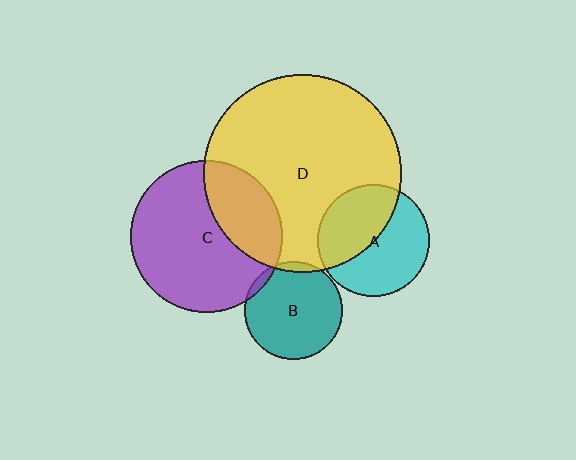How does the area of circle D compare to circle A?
Approximately 3.1 times.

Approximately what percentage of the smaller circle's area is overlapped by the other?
Approximately 30%.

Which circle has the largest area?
Circle D (yellow).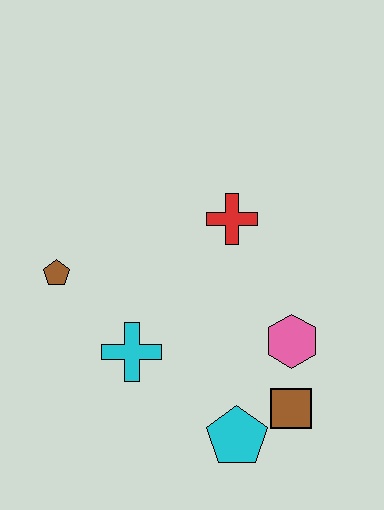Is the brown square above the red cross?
No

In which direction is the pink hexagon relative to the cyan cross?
The pink hexagon is to the right of the cyan cross.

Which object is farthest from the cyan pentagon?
The brown pentagon is farthest from the cyan pentagon.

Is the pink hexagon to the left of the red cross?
No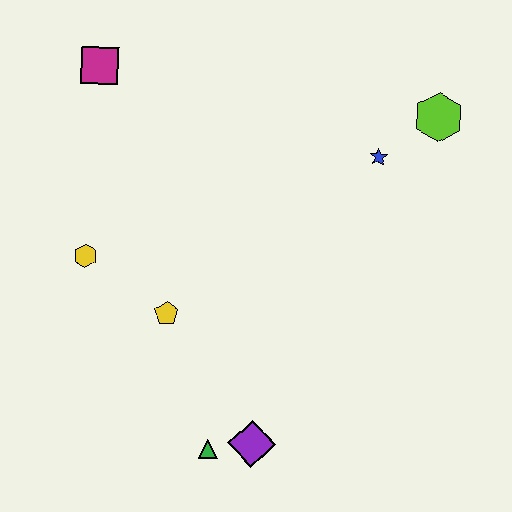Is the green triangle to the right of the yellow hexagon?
Yes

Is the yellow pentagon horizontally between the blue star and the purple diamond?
No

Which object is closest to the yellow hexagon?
The yellow pentagon is closest to the yellow hexagon.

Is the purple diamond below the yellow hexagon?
Yes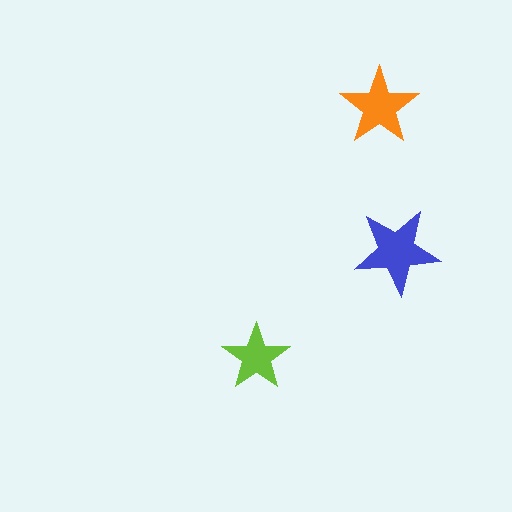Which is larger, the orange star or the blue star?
The blue one.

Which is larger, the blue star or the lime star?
The blue one.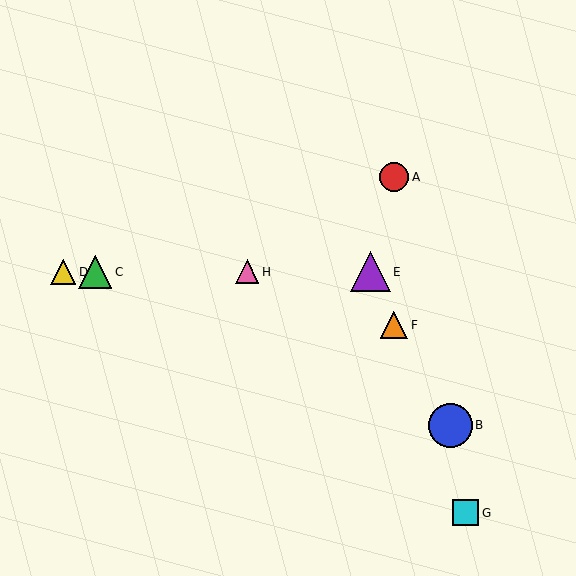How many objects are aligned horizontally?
4 objects (C, D, E, H) are aligned horizontally.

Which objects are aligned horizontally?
Objects C, D, E, H are aligned horizontally.